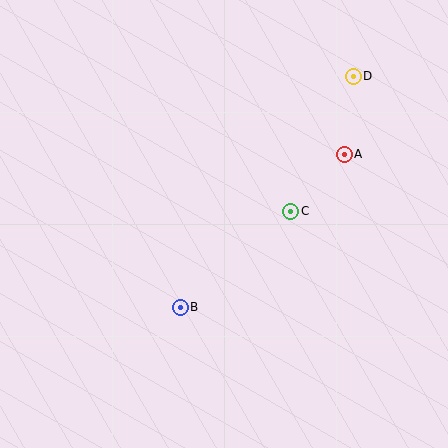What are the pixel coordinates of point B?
Point B is at (180, 307).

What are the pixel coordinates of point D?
Point D is at (353, 76).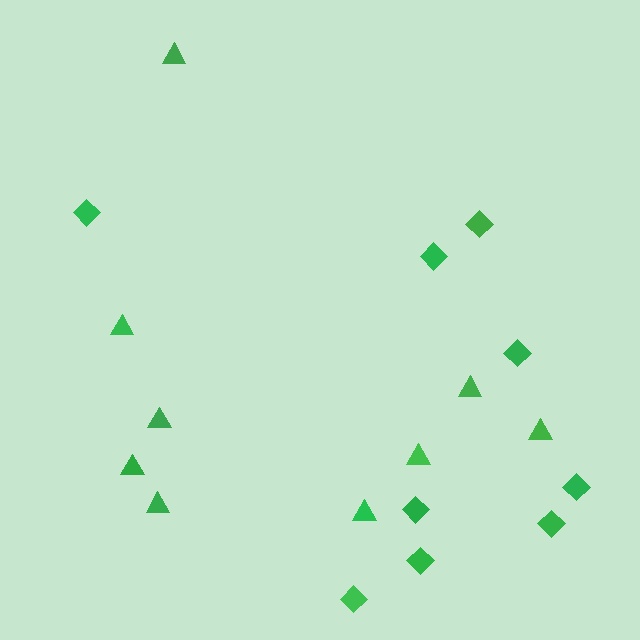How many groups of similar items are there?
There are 2 groups: one group of triangles (9) and one group of diamonds (9).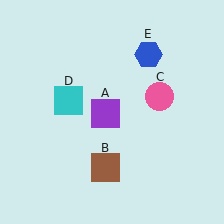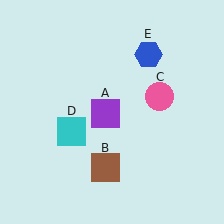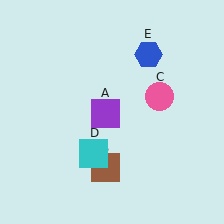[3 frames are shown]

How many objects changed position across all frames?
1 object changed position: cyan square (object D).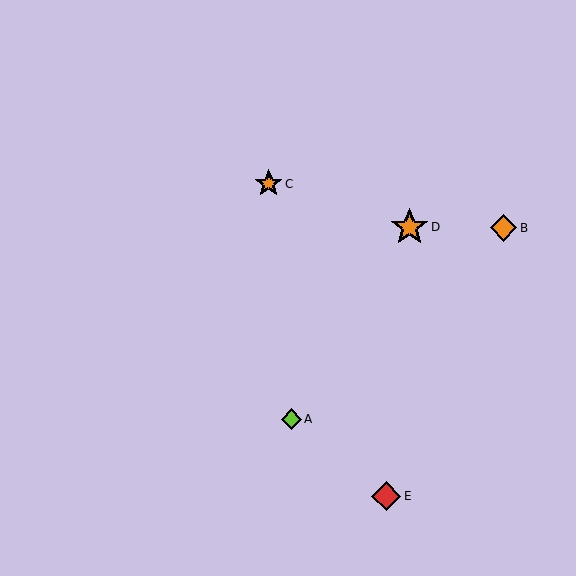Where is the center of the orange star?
The center of the orange star is at (410, 227).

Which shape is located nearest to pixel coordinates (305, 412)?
The lime diamond (labeled A) at (291, 419) is nearest to that location.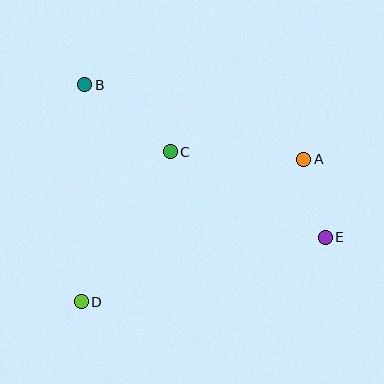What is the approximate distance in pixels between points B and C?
The distance between B and C is approximately 108 pixels.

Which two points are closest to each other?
Points A and E are closest to each other.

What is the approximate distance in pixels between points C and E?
The distance between C and E is approximately 177 pixels.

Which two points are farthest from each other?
Points B and E are farthest from each other.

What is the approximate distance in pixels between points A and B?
The distance between A and B is approximately 231 pixels.